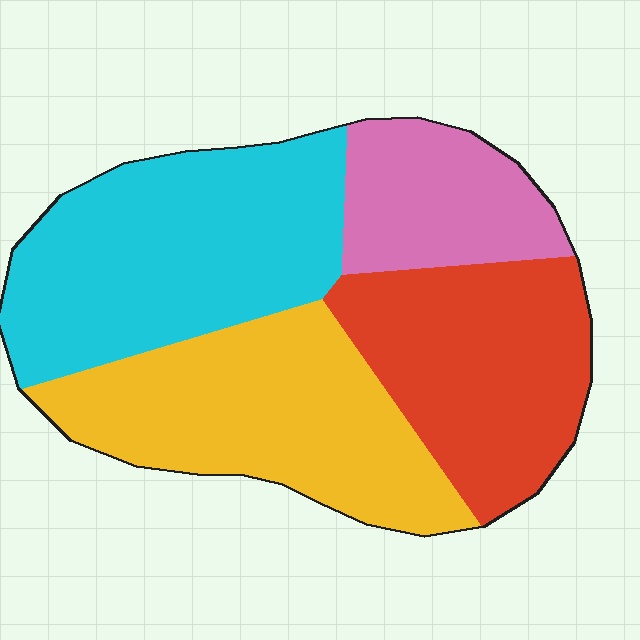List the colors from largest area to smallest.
From largest to smallest: cyan, yellow, red, pink.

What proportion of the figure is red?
Red covers roughly 25% of the figure.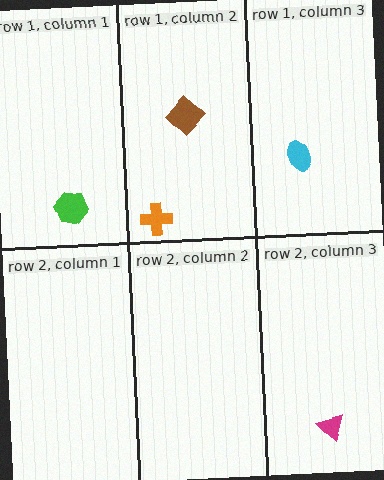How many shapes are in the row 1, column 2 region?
2.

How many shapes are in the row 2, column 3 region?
1.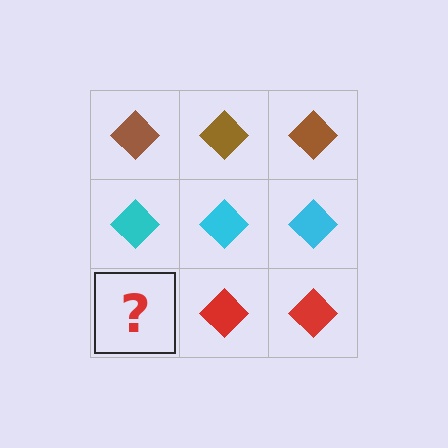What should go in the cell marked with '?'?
The missing cell should contain a red diamond.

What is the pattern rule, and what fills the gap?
The rule is that each row has a consistent color. The gap should be filled with a red diamond.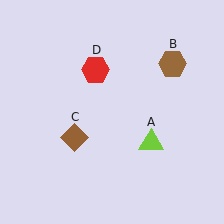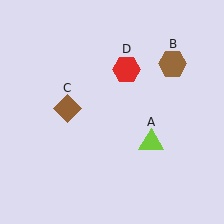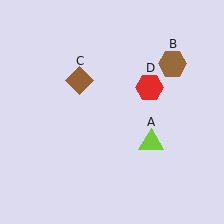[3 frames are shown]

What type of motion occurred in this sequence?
The brown diamond (object C), red hexagon (object D) rotated clockwise around the center of the scene.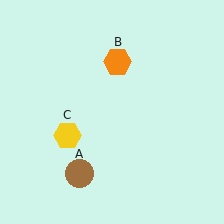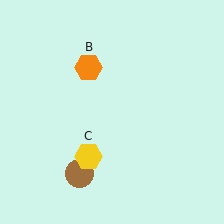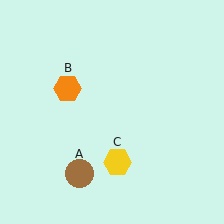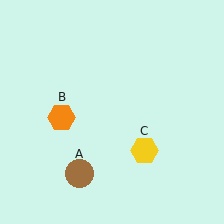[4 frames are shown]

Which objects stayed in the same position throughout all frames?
Brown circle (object A) remained stationary.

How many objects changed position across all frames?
2 objects changed position: orange hexagon (object B), yellow hexagon (object C).